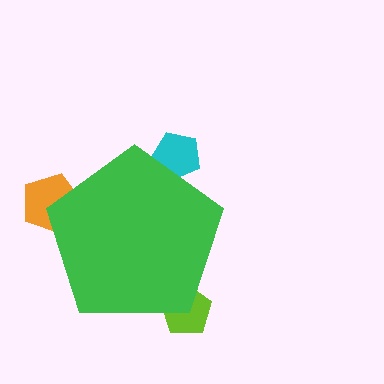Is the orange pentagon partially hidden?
Yes, the orange pentagon is partially hidden behind the green pentagon.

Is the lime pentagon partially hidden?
Yes, the lime pentagon is partially hidden behind the green pentagon.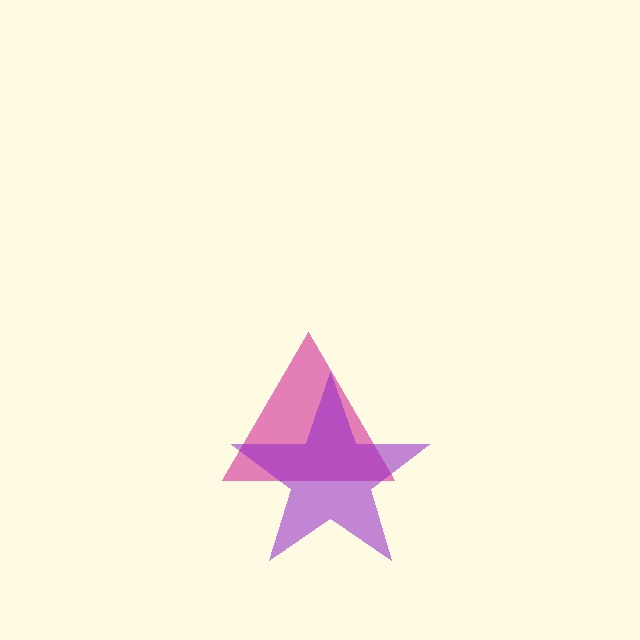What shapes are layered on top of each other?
The layered shapes are: a magenta triangle, a purple star.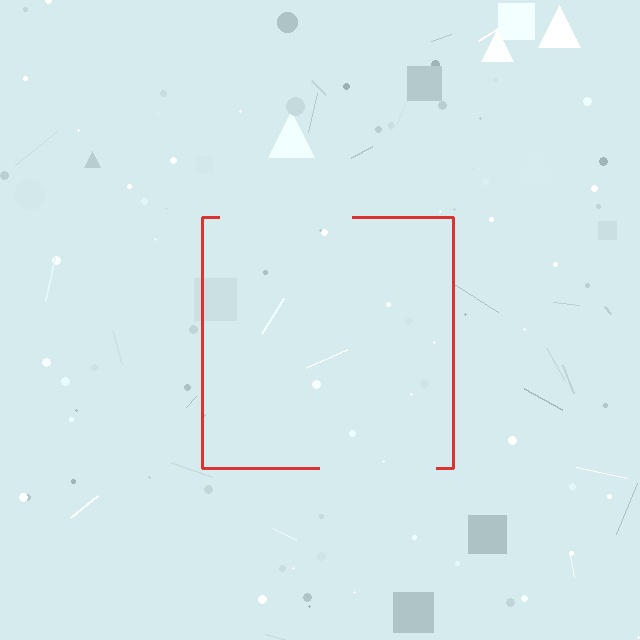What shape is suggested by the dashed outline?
The dashed outline suggests a square.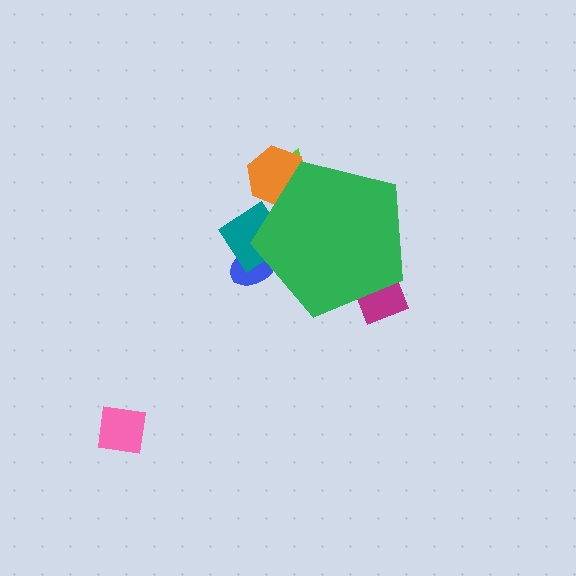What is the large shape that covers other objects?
A green pentagon.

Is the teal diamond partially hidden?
Yes, the teal diamond is partially hidden behind the green pentagon.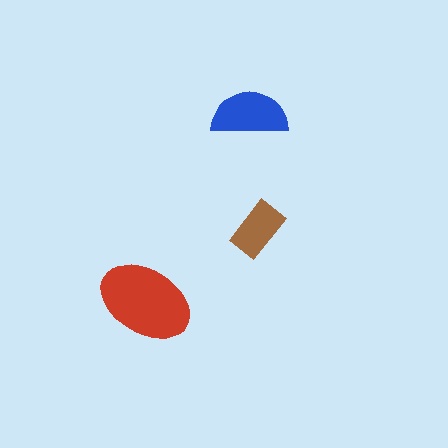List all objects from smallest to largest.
The brown rectangle, the blue semicircle, the red ellipse.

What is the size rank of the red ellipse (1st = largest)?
1st.